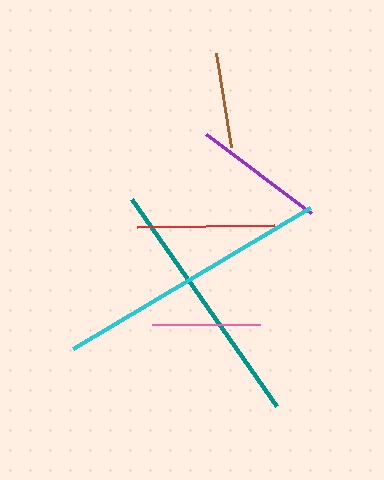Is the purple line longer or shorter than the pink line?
The purple line is longer than the pink line.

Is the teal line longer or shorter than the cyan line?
The cyan line is longer than the teal line.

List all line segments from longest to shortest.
From longest to shortest: cyan, teal, red, purple, pink, brown.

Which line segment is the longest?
The cyan line is the longest at approximately 276 pixels.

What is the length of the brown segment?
The brown segment is approximately 95 pixels long.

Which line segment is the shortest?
The brown line is the shortest at approximately 95 pixels.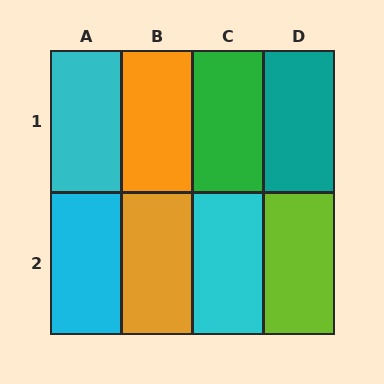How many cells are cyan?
3 cells are cyan.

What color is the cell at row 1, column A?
Cyan.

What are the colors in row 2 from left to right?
Cyan, orange, cyan, lime.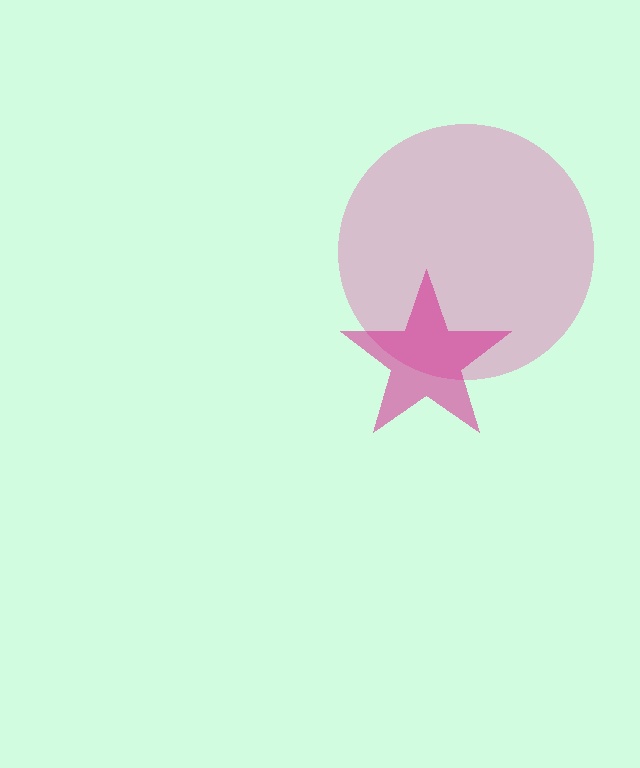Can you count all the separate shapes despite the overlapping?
Yes, there are 2 separate shapes.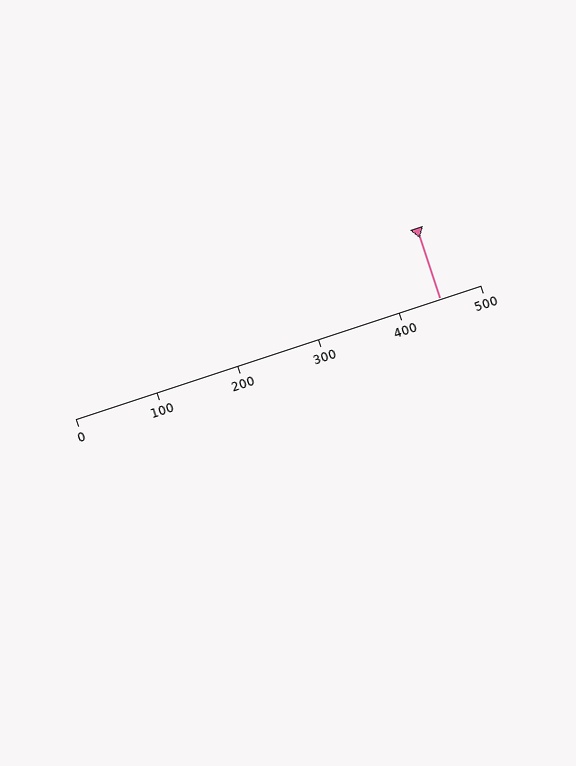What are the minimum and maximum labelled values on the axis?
The axis runs from 0 to 500.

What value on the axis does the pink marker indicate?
The marker indicates approximately 450.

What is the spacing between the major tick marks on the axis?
The major ticks are spaced 100 apart.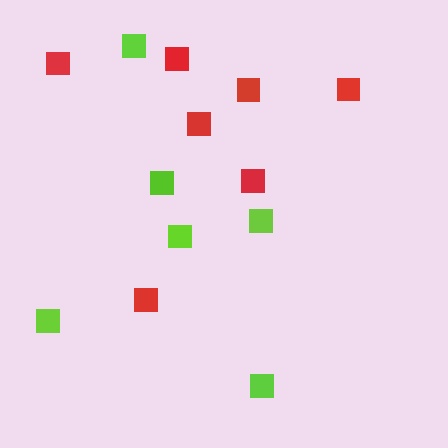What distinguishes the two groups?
There are 2 groups: one group of red squares (7) and one group of lime squares (6).